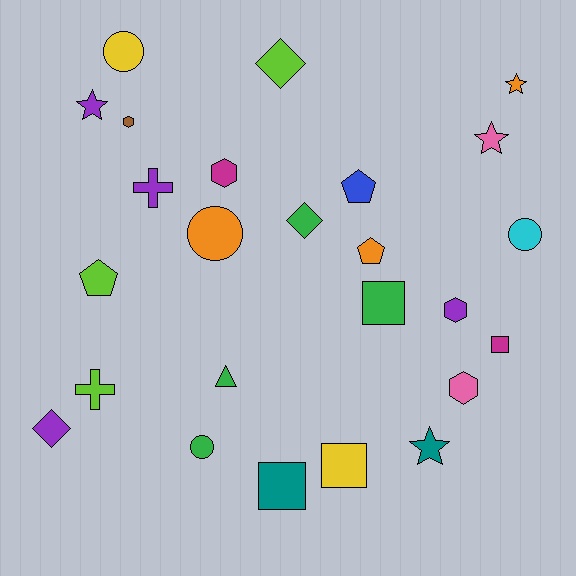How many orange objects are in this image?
There are 3 orange objects.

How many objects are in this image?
There are 25 objects.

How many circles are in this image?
There are 4 circles.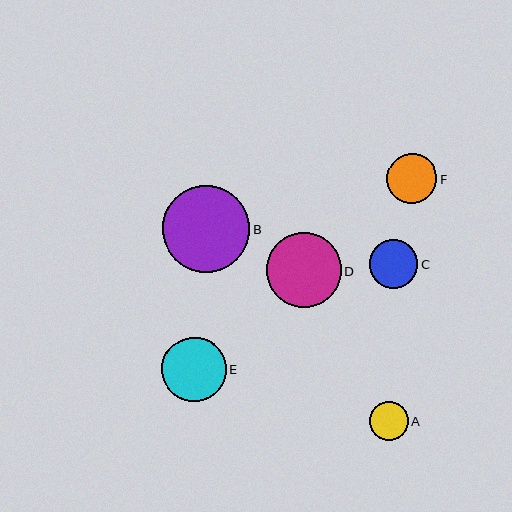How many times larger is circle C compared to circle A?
Circle C is approximately 1.2 times the size of circle A.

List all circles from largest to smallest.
From largest to smallest: B, D, E, F, C, A.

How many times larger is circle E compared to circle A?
Circle E is approximately 1.6 times the size of circle A.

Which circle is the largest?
Circle B is the largest with a size of approximately 87 pixels.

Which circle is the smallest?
Circle A is the smallest with a size of approximately 39 pixels.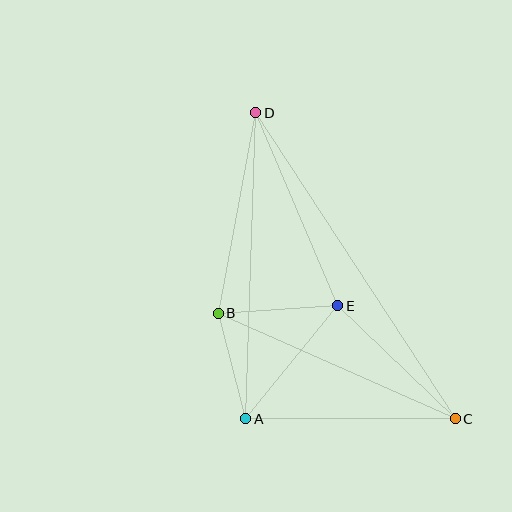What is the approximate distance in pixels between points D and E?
The distance between D and E is approximately 209 pixels.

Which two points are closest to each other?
Points A and B are closest to each other.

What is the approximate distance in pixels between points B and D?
The distance between B and D is approximately 204 pixels.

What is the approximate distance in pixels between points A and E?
The distance between A and E is approximately 146 pixels.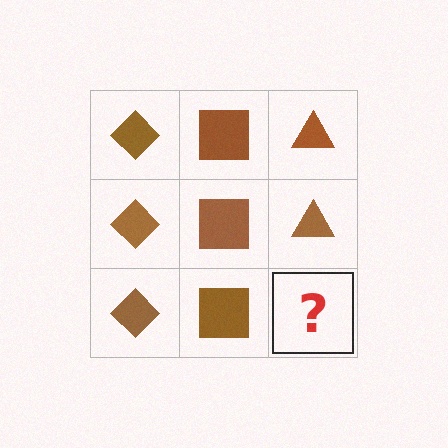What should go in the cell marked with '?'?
The missing cell should contain a brown triangle.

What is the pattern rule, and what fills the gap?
The rule is that each column has a consistent shape. The gap should be filled with a brown triangle.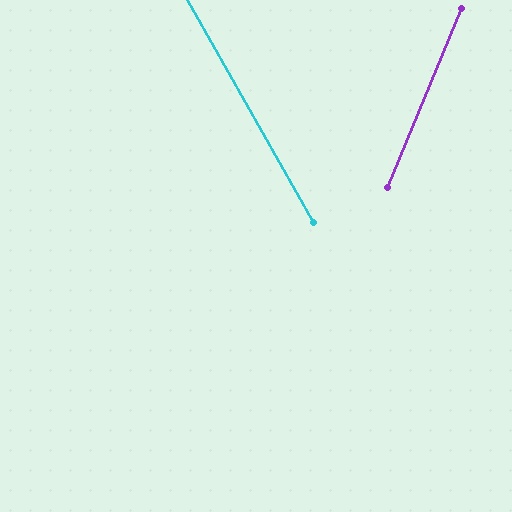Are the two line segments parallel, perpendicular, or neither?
Neither parallel nor perpendicular — they differ by about 52°.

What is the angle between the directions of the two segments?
Approximately 52 degrees.